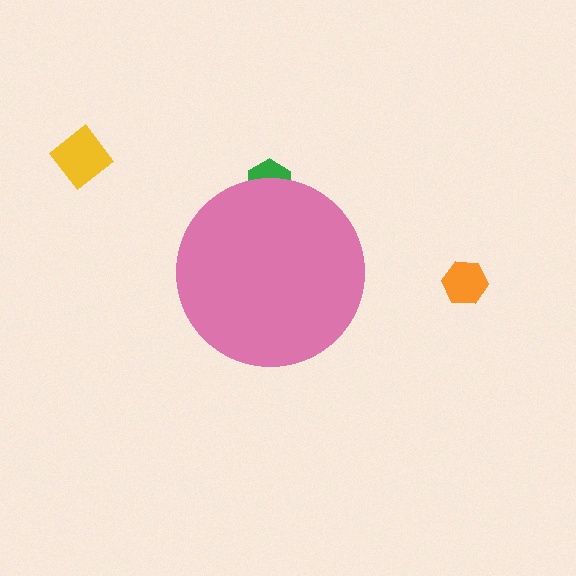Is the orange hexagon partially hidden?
No, the orange hexagon is fully visible.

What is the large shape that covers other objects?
A pink circle.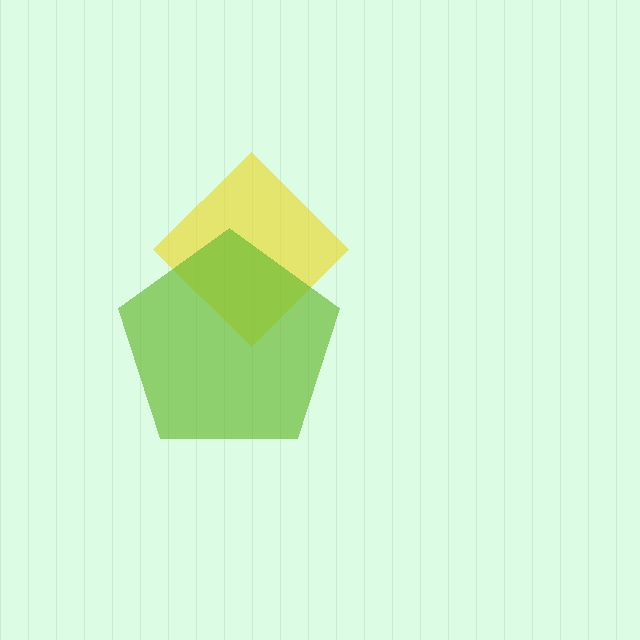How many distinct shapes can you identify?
There are 2 distinct shapes: a yellow diamond, a lime pentagon.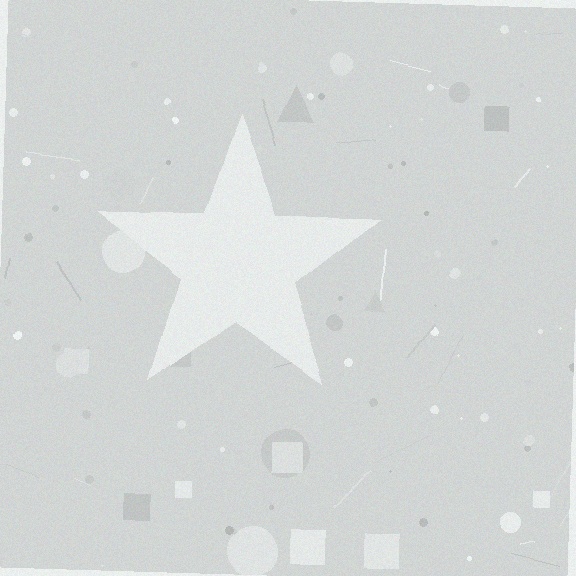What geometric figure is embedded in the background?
A star is embedded in the background.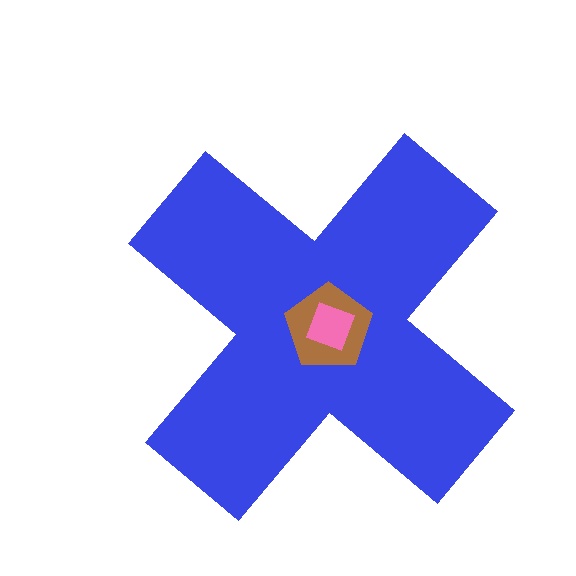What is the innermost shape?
The pink square.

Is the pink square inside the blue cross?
Yes.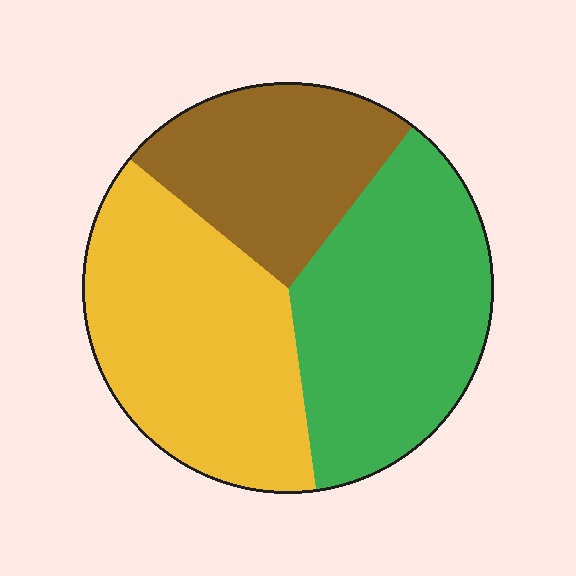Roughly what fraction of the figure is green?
Green covers around 35% of the figure.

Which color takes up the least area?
Brown, at roughly 25%.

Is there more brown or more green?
Green.